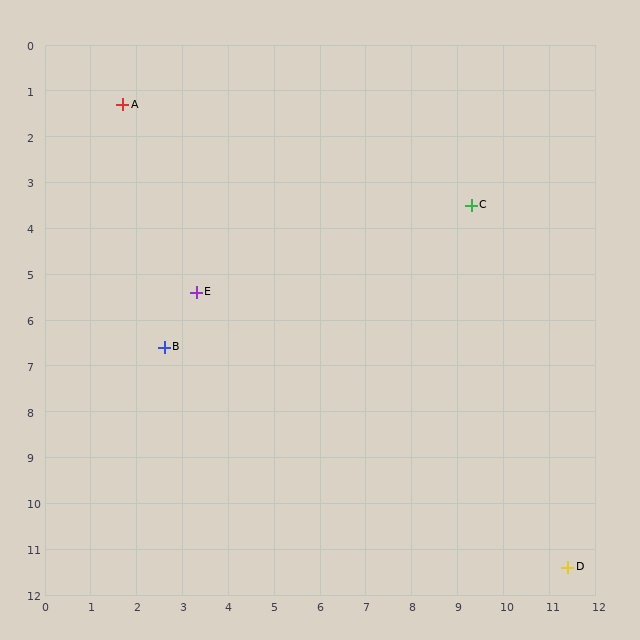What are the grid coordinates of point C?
Point C is at approximately (9.3, 3.5).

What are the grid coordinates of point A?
Point A is at approximately (1.7, 1.3).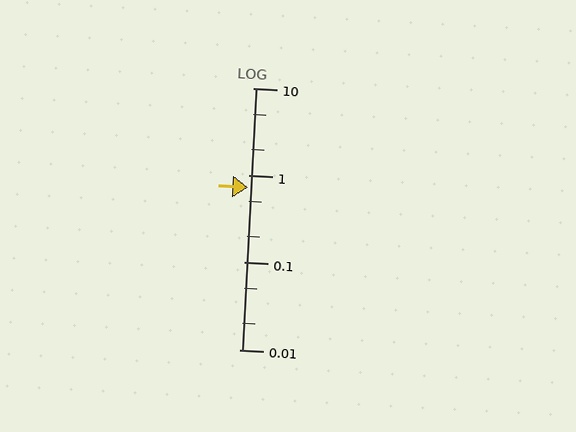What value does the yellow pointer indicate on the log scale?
The pointer indicates approximately 0.73.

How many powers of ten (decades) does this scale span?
The scale spans 3 decades, from 0.01 to 10.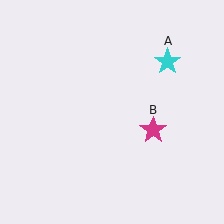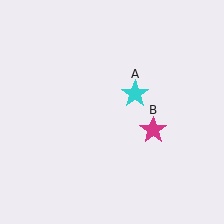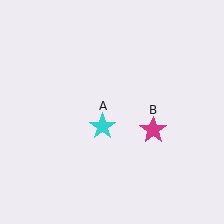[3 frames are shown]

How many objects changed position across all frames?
1 object changed position: cyan star (object A).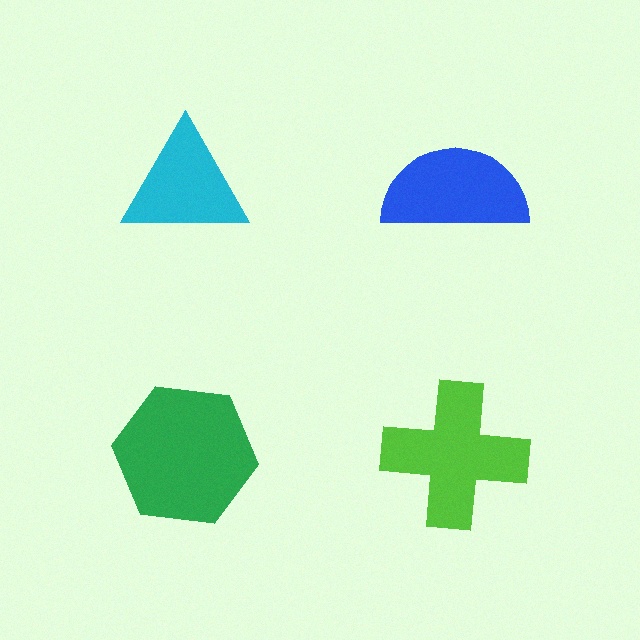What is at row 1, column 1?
A cyan triangle.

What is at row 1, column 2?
A blue semicircle.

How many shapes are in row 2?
2 shapes.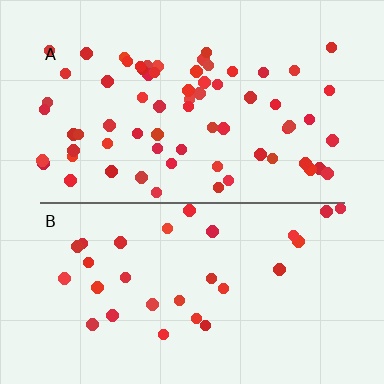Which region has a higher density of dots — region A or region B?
A (the top).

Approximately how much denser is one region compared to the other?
Approximately 2.4× — region A over region B.